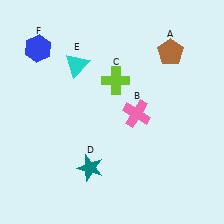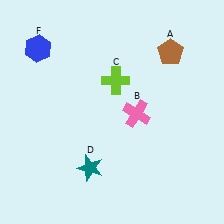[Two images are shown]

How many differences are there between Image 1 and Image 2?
There is 1 difference between the two images.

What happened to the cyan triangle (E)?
The cyan triangle (E) was removed in Image 2. It was in the top-left area of Image 1.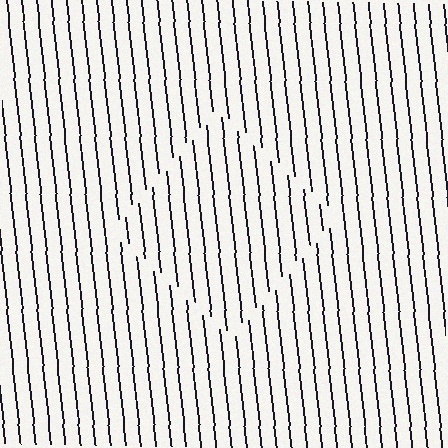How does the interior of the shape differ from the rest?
The interior of the shape contains the same grating, shifted by half a period — the contour is defined by the phase discontinuity where line-ends from the inner and outer gratings abut.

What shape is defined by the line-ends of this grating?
An illusory square. The interior of the shape contains the same grating, shifted by half a period — the contour is defined by the phase discontinuity where line-ends from the inner and outer gratings abut.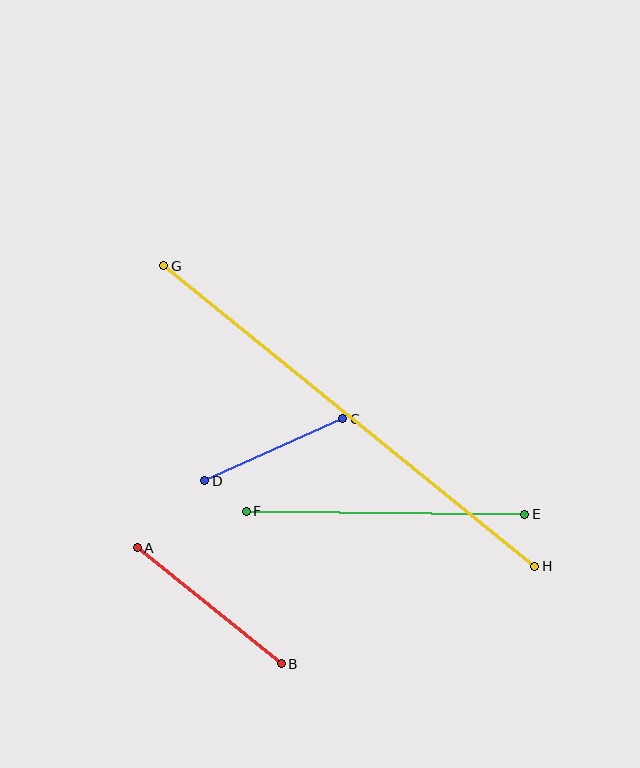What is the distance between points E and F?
The distance is approximately 278 pixels.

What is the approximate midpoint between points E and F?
The midpoint is at approximately (385, 513) pixels.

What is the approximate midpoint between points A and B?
The midpoint is at approximately (209, 606) pixels.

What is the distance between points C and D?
The distance is approximately 151 pixels.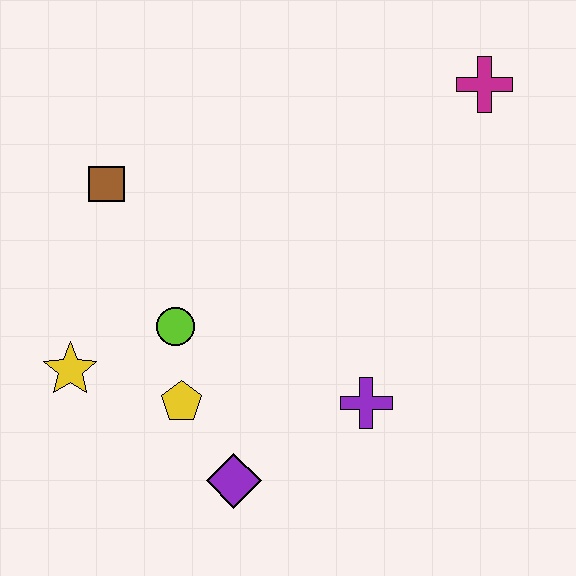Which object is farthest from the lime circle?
The magenta cross is farthest from the lime circle.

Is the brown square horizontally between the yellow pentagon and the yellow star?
Yes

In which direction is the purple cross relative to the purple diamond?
The purple cross is to the right of the purple diamond.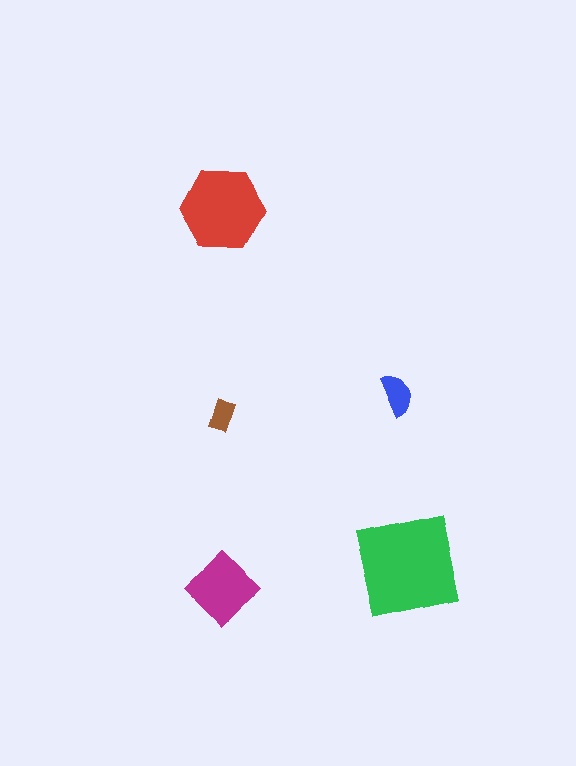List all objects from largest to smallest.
The green square, the red hexagon, the magenta diamond, the blue semicircle, the brown rectangle.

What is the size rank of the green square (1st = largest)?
1st.